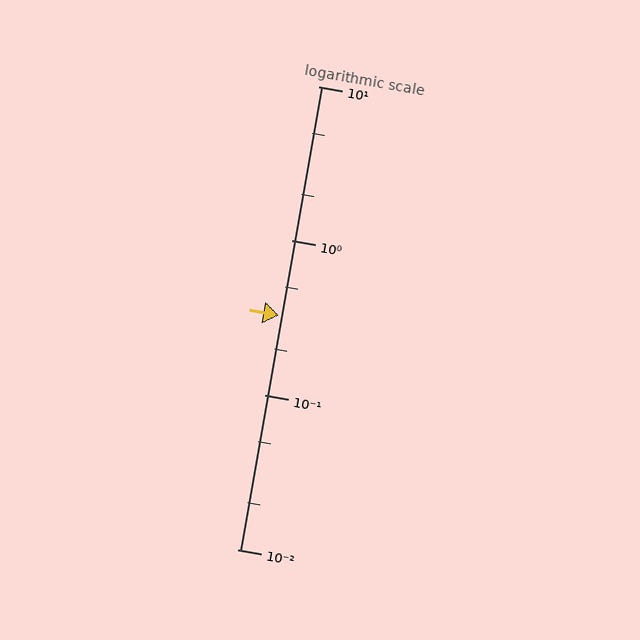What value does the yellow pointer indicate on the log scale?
The pointer indicates approximately 0.33.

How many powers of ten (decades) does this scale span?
The scale spans 3 decades, from 0.01 to 10.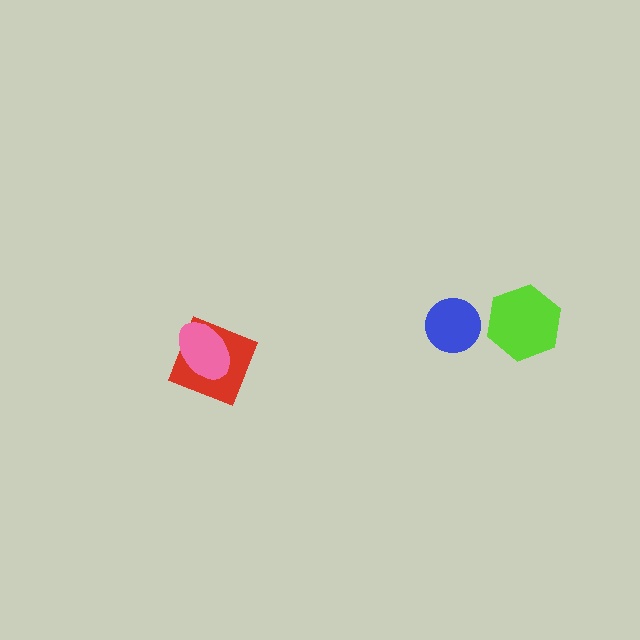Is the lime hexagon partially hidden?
No, no other shape covers it.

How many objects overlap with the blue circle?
0 objects overlap with the blue circle.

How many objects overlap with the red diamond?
1 object overlaps with the red diamond.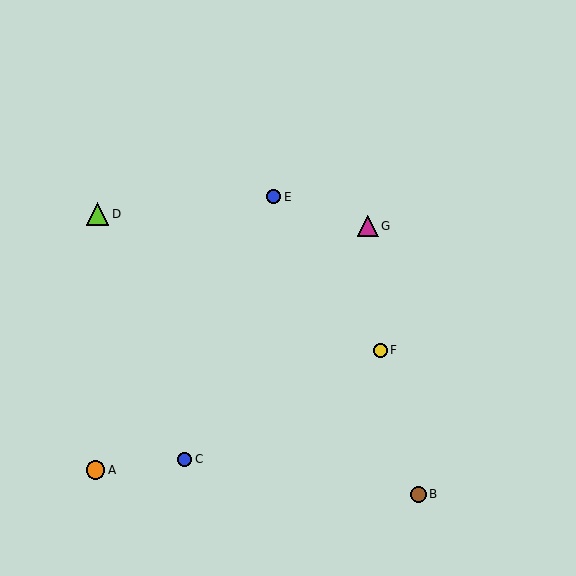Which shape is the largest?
The lime triangle (labeled D) is the largest.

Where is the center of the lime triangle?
The center of the lime triangle is at (98, 214).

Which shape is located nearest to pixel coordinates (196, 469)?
The blue circle (labeled C) at (184, 459) is nearest to that location.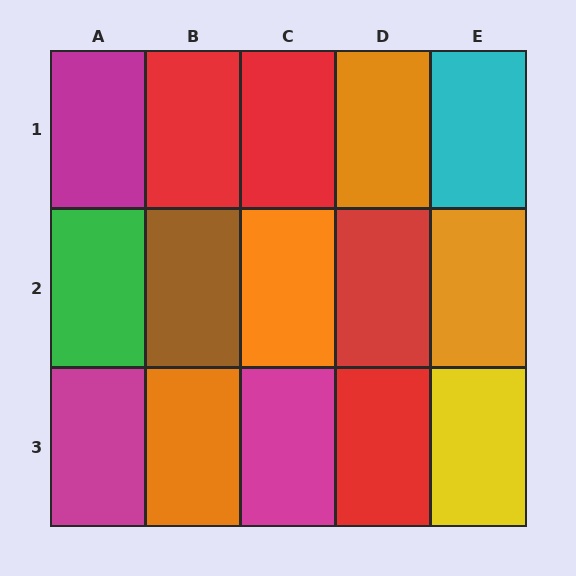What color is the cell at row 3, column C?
Magenta.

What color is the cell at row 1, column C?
Red.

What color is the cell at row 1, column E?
Cyan.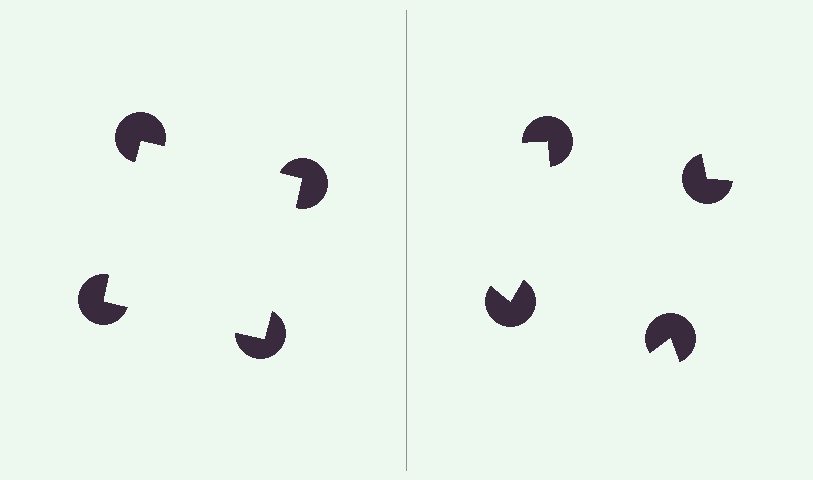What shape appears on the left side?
An illusory square.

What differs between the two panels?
The pac-man discs are positioned identically on both sides; only the wedge orientations differ. On the left they align to a square; on the right they are misaligned.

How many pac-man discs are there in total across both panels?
8 — 4 on each side.